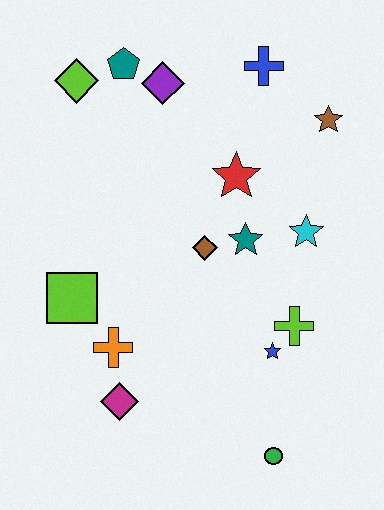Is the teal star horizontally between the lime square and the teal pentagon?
No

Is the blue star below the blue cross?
Yes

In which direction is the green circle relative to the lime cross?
The green circle is below the lime cross.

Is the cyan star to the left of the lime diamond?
No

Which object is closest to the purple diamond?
The teal pentagon is closest to the purple diamond.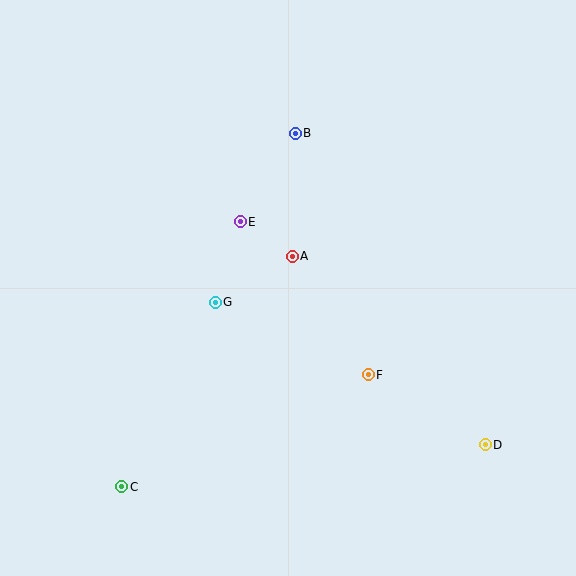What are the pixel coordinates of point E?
Point E is at (240, 222).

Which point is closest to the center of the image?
Point A at (292, 256) is closest to the center.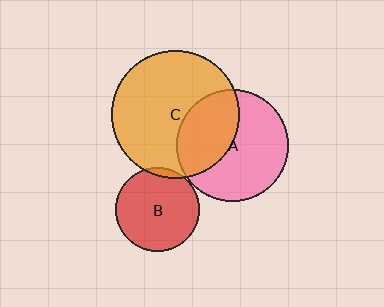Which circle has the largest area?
Circle C (orange).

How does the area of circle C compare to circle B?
Approximately 2.4 times.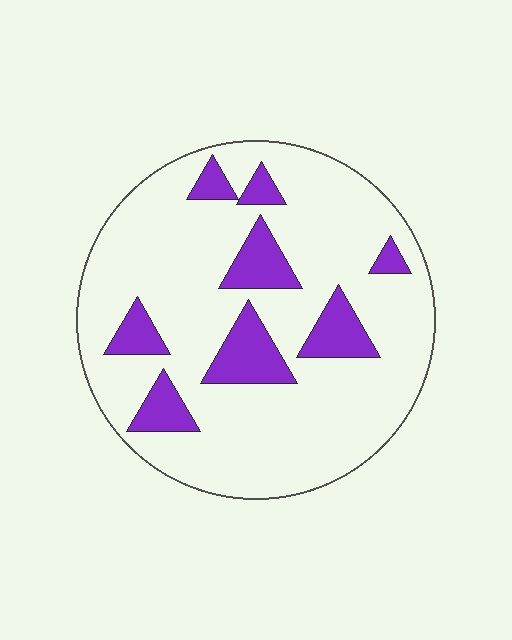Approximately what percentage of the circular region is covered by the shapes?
Approximately 20%.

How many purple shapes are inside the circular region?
8.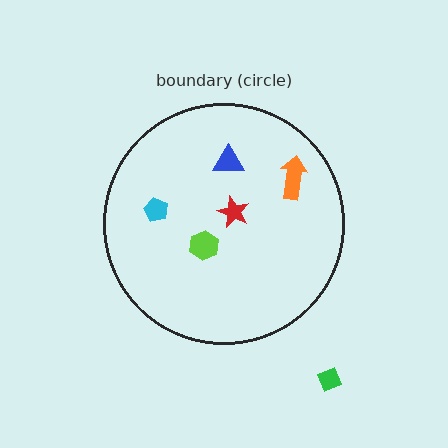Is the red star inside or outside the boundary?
Inside.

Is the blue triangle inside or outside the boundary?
Inside.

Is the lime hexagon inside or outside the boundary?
Inside.